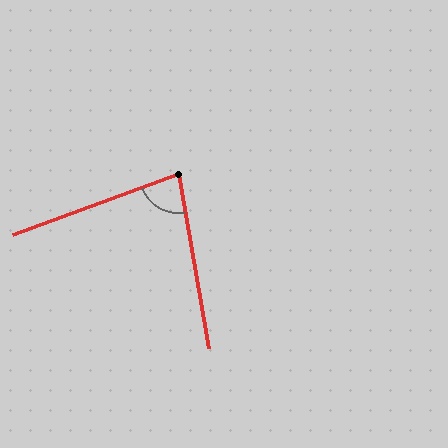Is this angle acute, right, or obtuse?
It is acute.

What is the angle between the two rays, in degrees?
Approximately 80 degrees.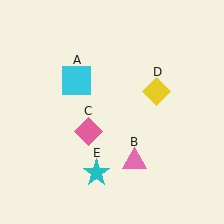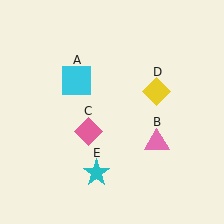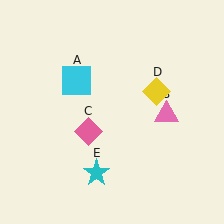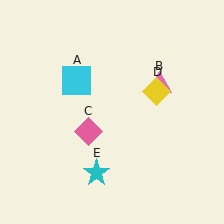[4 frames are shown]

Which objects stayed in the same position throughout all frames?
Cyan square (object A) and pink diamond (object C) and yellow diamond (object D) and cyan star (object E) remained stationary.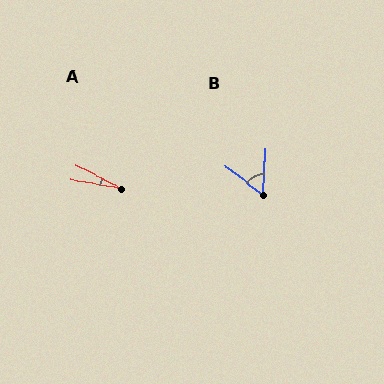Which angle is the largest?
B, at approximately 55 degrees.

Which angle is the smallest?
A, at approximately 18 degrees.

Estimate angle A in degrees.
Approximately 18 degrees.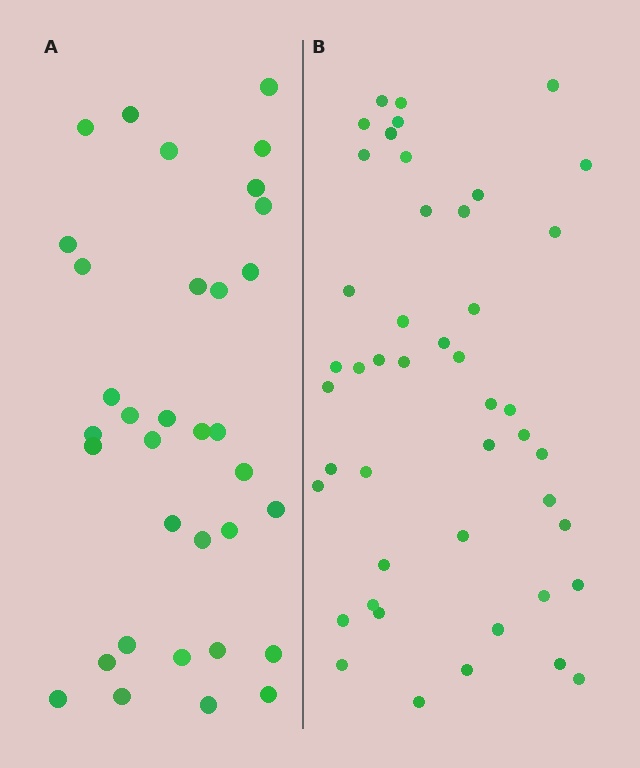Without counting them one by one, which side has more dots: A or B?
Region B (the right region) has more dots.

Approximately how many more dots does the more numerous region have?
Region B has roughly 12 or so more dots than region A.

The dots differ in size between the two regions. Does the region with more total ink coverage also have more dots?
No. Region A has more total ink coverage because its dots are larger, but region B actually contains more individual dots. Total area can be misleading — the number of items is what matters here.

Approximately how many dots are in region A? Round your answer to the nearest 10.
About 30 dots. (The exact count is 34, which rounds to 30.)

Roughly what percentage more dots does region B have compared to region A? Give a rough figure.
About 35% more.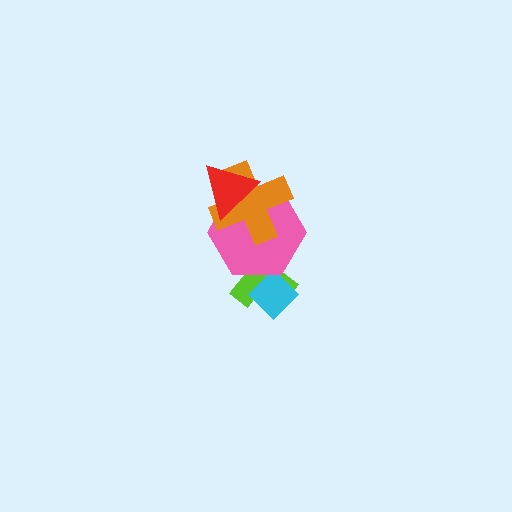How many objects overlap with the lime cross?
3 objects overlap with the lime cross.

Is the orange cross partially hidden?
Yes, it is partially covered by another shape.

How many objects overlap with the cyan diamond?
2 objects overlap with the cyan diamond.